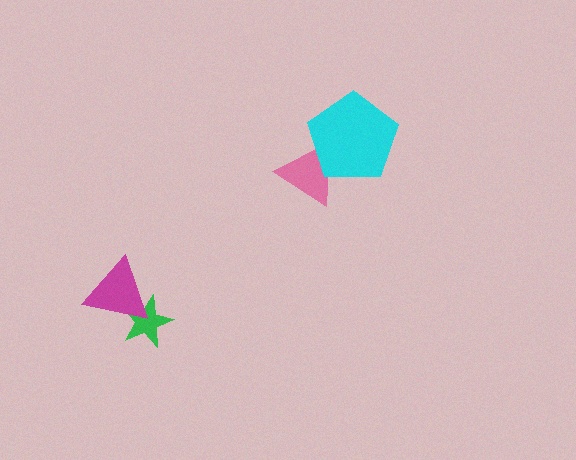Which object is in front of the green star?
The magenta triangle is in front of the green star.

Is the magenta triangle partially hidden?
No, no other shape covers it.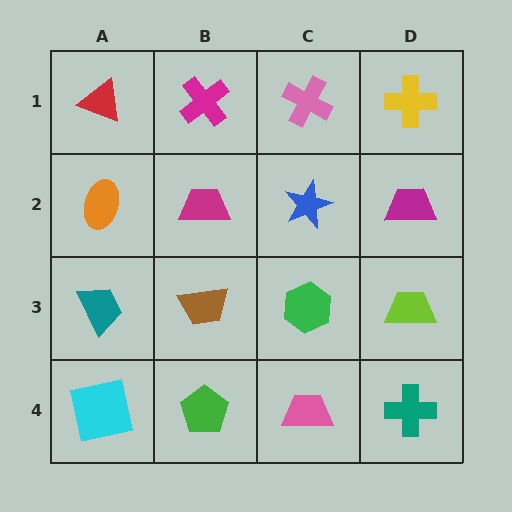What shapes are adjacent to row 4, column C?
A green hexagon (row 3, column C), a green pentagon (row 4, column B), a teal cross (row 4, column D).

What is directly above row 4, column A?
A teal trapezoid.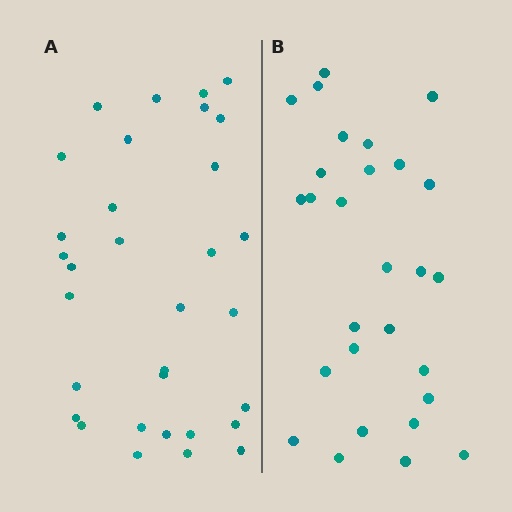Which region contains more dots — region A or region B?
Region A (the left region) has more dots.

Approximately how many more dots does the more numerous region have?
Region A has about 4 more dots than region B.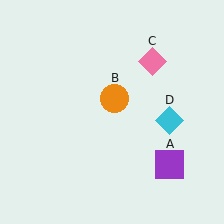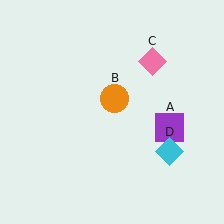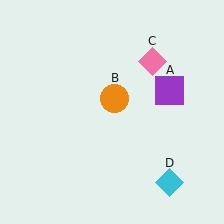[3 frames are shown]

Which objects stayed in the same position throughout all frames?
Orange circle (object B) and pink diamond (object C) remained stationary.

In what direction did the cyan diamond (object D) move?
The cyan diamond (object D) moved down.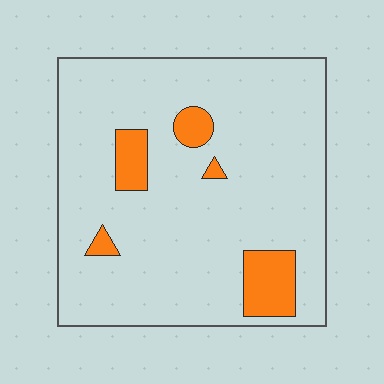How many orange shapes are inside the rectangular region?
5.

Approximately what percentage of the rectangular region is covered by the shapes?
Approximately 10%.